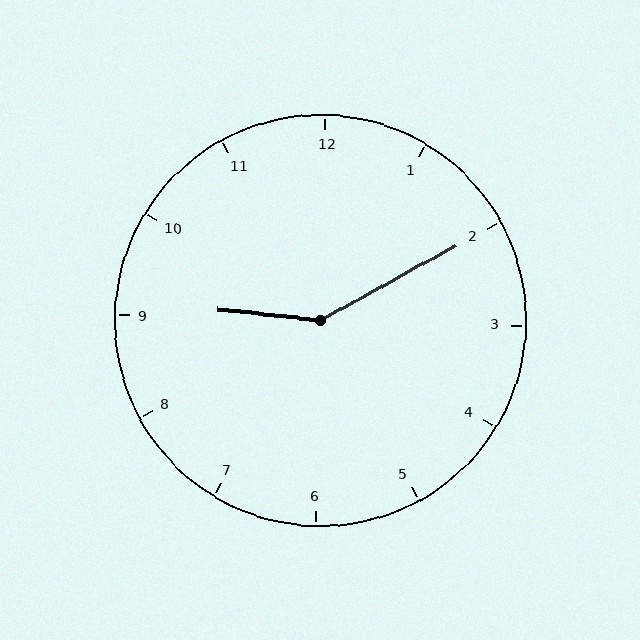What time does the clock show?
9:10.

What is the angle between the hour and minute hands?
Approximately 145 degrees.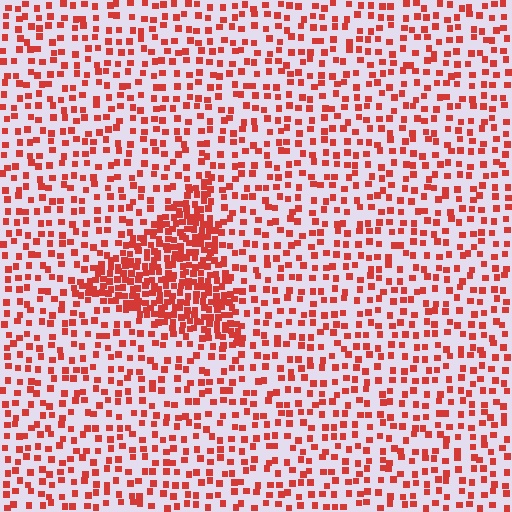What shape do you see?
I see a triangle.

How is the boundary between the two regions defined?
The boundary is defined by a change in element density (approximately 2.6x ratio). All elements are the same color, size, and shape.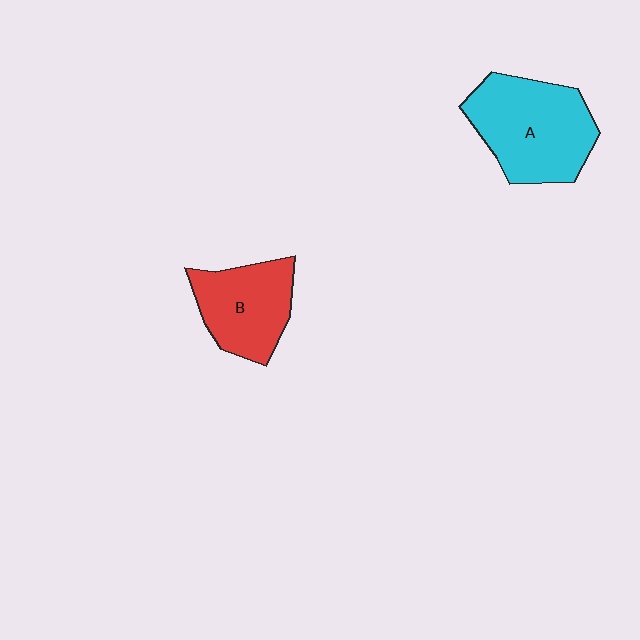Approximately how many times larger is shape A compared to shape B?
Approximately 1.4 times.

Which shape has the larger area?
Shape A (cyan).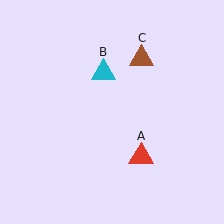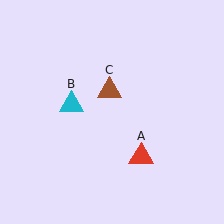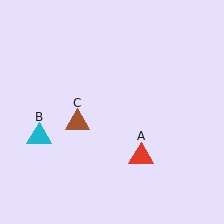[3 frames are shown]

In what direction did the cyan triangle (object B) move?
The cyan triangle (object B) moved down and to the left.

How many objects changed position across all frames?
2 objects changed position: cyan triangle (object B), brown triangle (object C).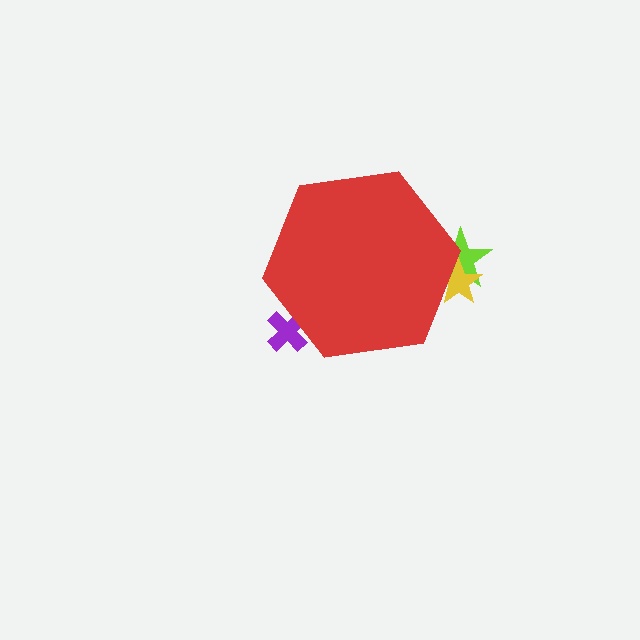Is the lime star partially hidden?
Yes, the lime star is partially hidden behind the red hexagon.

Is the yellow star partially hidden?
Yes, the yellow star is partially hidden behind the red hexagon.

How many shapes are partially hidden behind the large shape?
3 shapes are partially hidden.